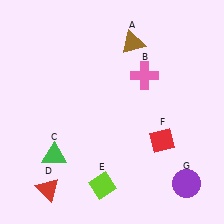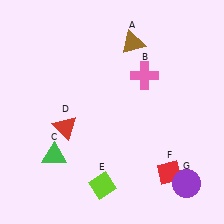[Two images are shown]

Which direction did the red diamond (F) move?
The red diamond (F) moved down.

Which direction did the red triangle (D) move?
The red triangle (D) moved up.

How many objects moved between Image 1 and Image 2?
2 objects moved between the two images.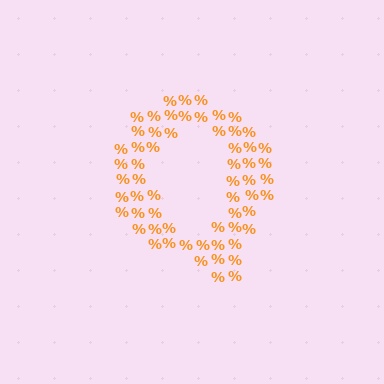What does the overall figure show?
The overall figure shows the letter Q.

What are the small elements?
The small elements are percent signs.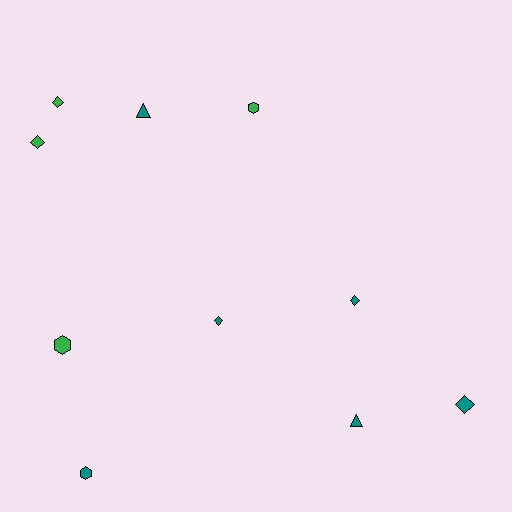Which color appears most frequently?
Teal, with 6 objects.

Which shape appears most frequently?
Diamond, with 5 objects.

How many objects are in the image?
There are 10 objects.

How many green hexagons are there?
There are 2 green hexagons.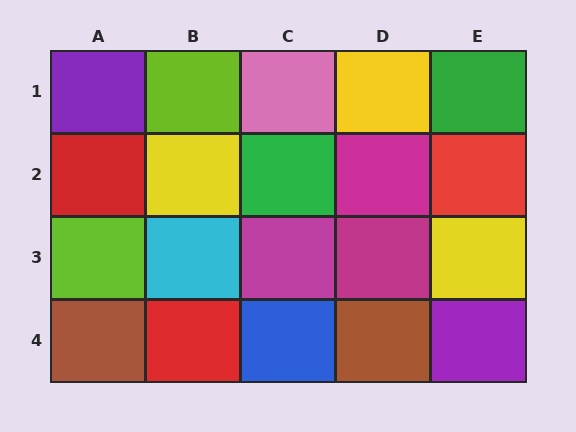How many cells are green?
2 cells are green.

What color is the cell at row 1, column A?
Purple.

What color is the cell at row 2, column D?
Magenta.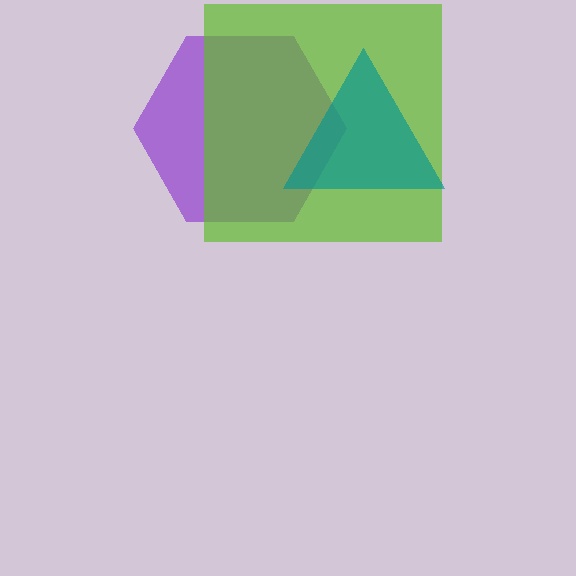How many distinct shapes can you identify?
There are 3 distinct shapes: a purple hexagon, a lime square, a teal triangle.